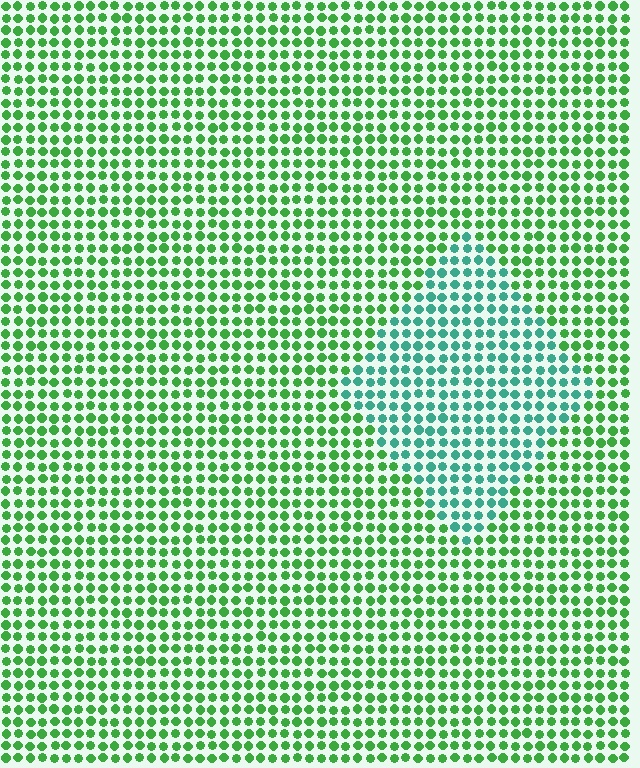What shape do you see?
I see a diamond.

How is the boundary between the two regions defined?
The boundary is defined purely by a slight shift in hue (about 43 degrees). Spacing, size, and orientation are identical on both sides.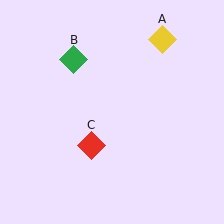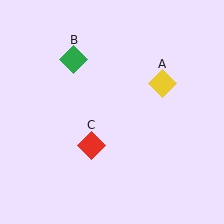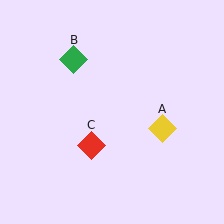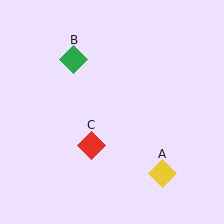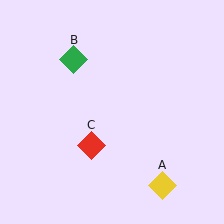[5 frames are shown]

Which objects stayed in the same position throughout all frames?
Green diamond (object B) and red diamond (object C) remained stationary.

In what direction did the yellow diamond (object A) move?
The yellow diamond (object A) moved down.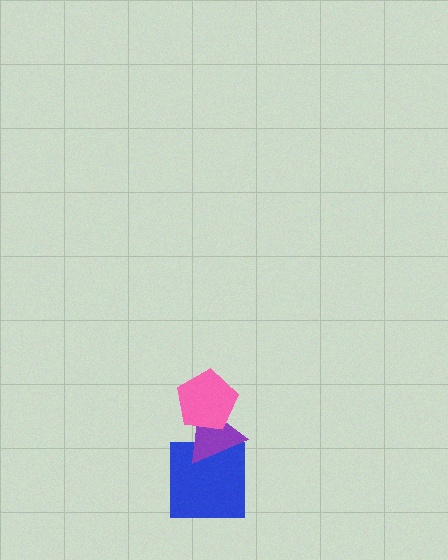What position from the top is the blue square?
The blue square is 3rd from the top.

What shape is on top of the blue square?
The purple triangle is on top of the blue square.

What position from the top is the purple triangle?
The purple triangle is 2nd from the top.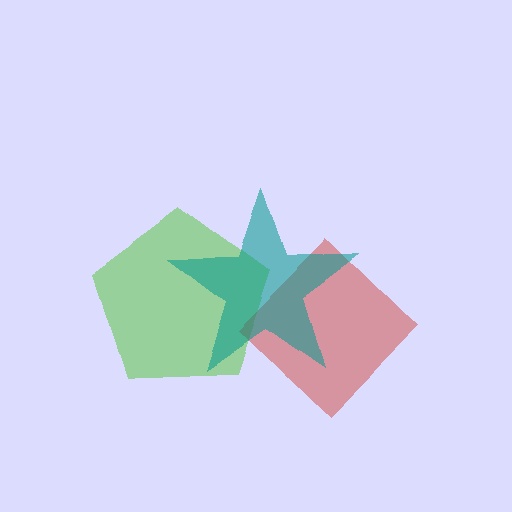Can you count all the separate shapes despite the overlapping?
Yes, there are 3 separate shapes.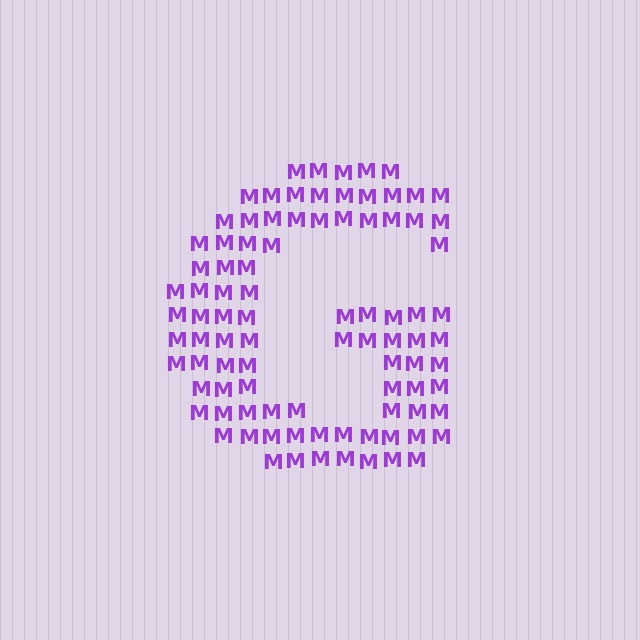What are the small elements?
The small elements are letter M's.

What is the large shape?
The large shape is the letter G.